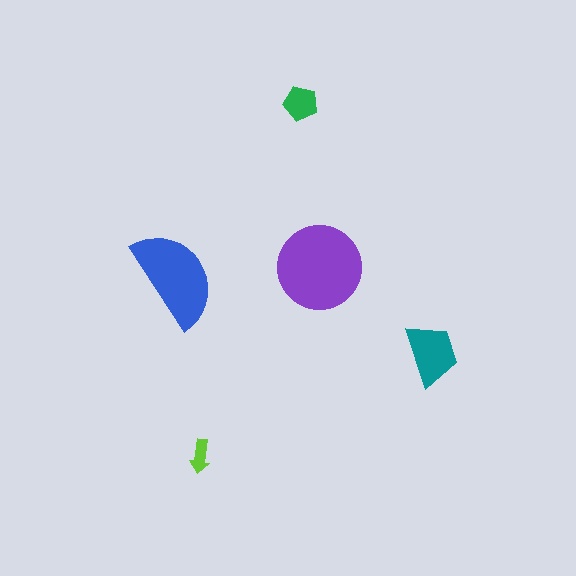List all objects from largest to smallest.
The purple circle, the blue semicircle, the teal trapezoid, the green pentagon, the lime arrow.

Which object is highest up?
The green pentagon is topmost.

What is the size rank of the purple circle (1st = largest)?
1st.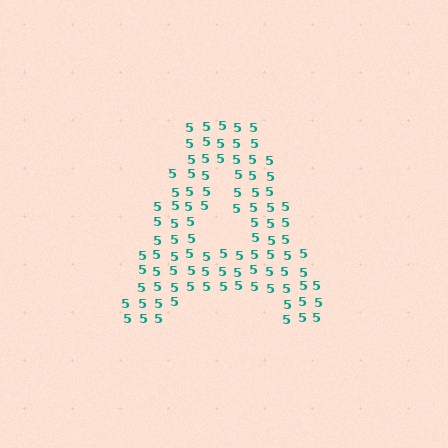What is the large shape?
The large shape is the letter A.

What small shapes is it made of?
It is made of small digit 5's.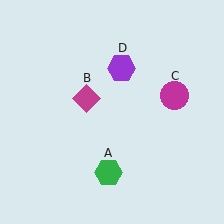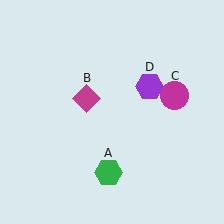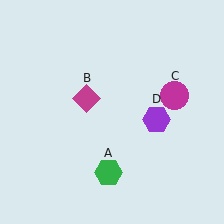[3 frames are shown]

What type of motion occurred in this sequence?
The purple hexagon (object D) rotated clockwise around the center of the scene.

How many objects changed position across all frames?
1 object changed position: purple hexagon (object D).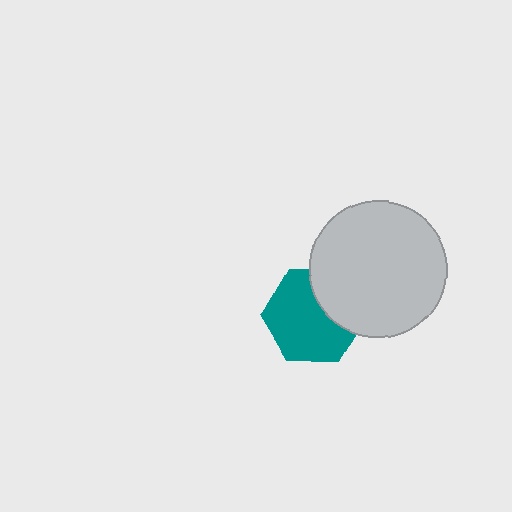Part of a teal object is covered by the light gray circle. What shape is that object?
It is a hexagon.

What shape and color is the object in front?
The object in front is a light gray circle.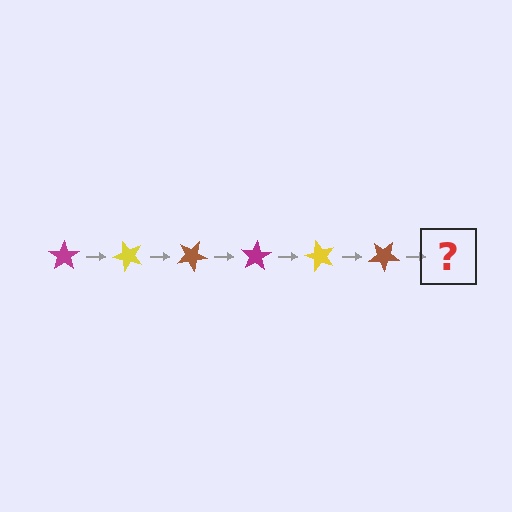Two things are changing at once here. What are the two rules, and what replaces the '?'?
The two rules are that it rotates 50 degrees each step and the color cycles through magenta, yellow, and brown. The '?' should be a magenta star, rotated 300 degrees from the start.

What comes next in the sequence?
The next element should be a magenta star, rotated 300 degrees from the start.